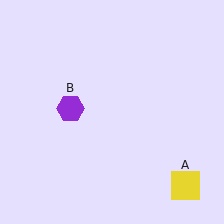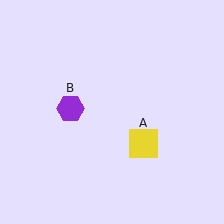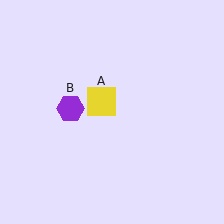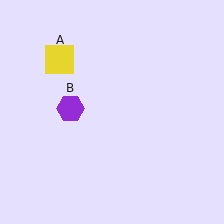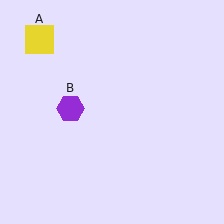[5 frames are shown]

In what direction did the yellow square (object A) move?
The yellow square (object A) moved up and to the left.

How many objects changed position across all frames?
1 object changed position: yellow square (object A).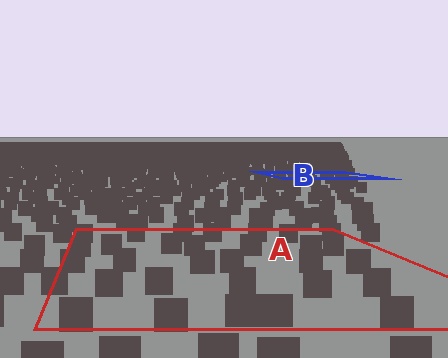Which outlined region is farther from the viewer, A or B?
Region B is farther from the viewer — the texture elements inside it appear smaller and more densely packed.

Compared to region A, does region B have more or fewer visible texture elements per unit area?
Region B has more texture elements per unit area — they are packed more densely because it is farther away.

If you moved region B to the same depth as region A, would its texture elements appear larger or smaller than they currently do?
They would appear larger. At a closer depth, the same texture elements are projected at a bigger on-screen size.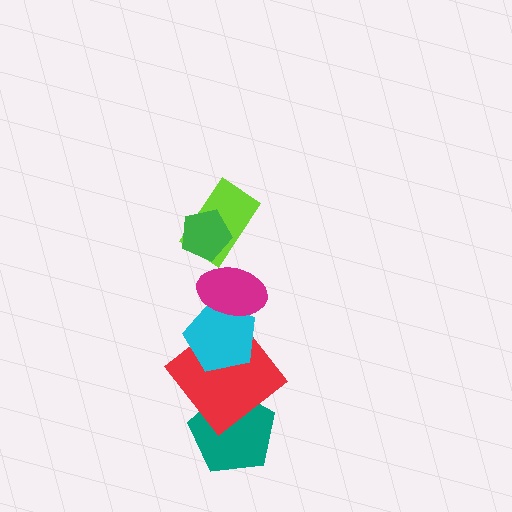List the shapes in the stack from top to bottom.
From top to bottom: the green pentagon, the lime rectangle, the magenta ellipse, the cyan pentagon, the red diamond, the teal pentagon.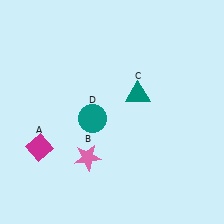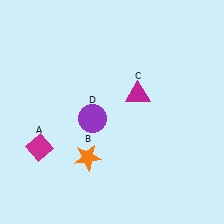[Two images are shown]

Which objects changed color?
B changed from pink to orange. C changed from teal to magenta. D changed from teal to purple.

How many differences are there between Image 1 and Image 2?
There are 3 differences between the two images.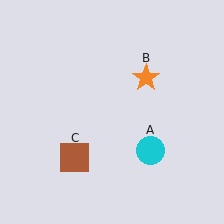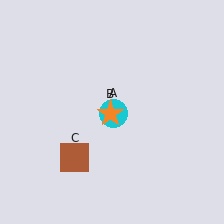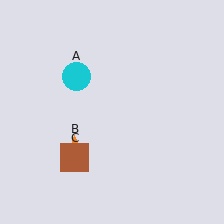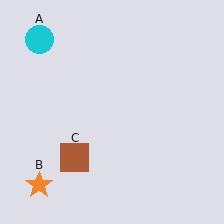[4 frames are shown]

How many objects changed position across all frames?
2 objects changed position: cyan circle (object A), orange star (object B).